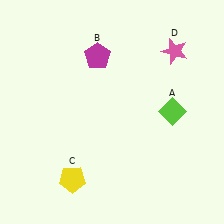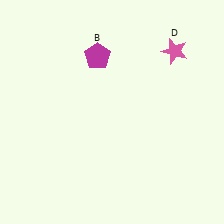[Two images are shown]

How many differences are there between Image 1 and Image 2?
There are 2 differences between the two images.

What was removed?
The yellow pentagon (C), the lime diamond (A) were removed in Image 2.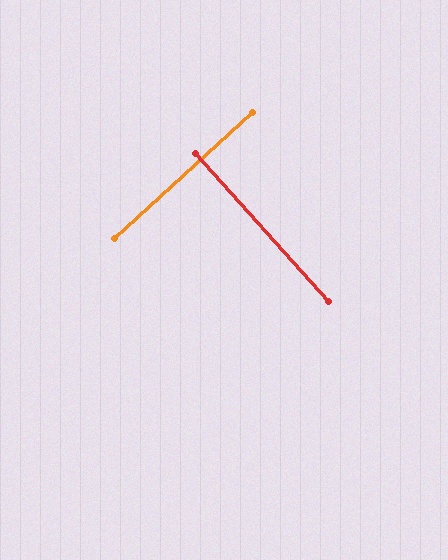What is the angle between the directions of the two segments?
Approximately 90 degrees.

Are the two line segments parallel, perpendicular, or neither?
Perpendicular — they meet at approximately 90°.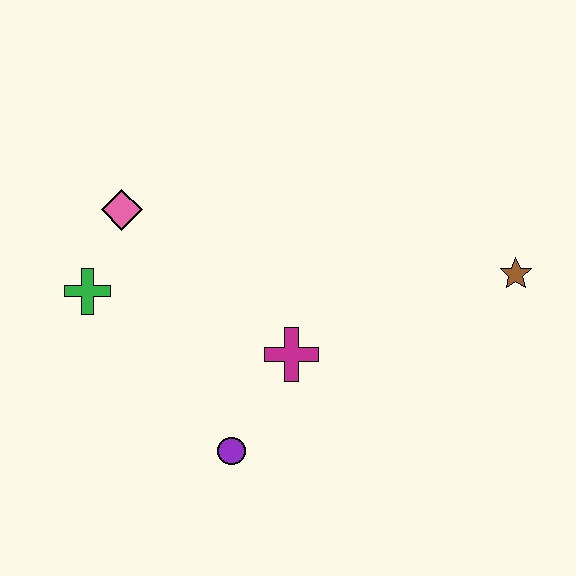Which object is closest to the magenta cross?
The purple circle is closest to the magenta cross.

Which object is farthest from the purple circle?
The brown star is farthest from the purple circle.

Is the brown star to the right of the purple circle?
Yes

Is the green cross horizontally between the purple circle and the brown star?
No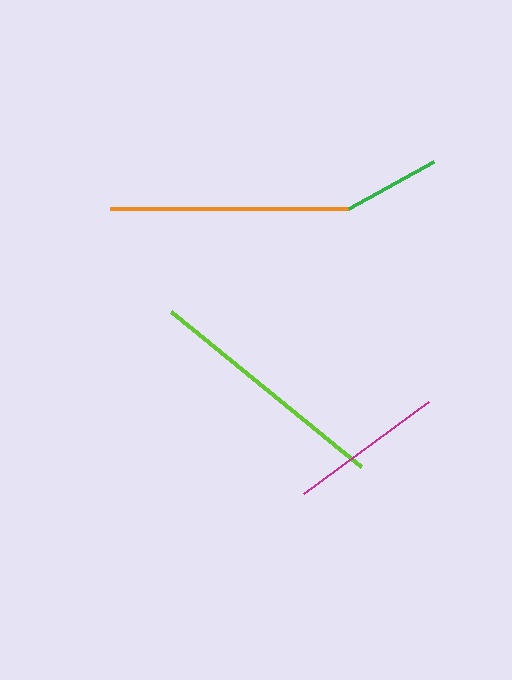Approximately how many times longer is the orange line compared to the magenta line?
The orange line is approximately 1.5 times the length of the magenta line.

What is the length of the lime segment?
The lime segment is approximately 245 pixels long.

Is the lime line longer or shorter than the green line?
The lime line is longer than the green line.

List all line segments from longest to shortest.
From longest to shortest: lime, orange, magenta, green.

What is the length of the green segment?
The green segment is approximately 97 pixels long.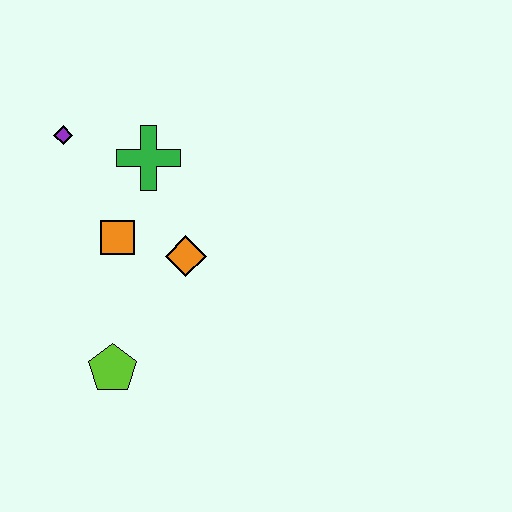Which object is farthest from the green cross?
The lime pentagon is farthest from the green cross.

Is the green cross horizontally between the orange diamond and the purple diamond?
Yes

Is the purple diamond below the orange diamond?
No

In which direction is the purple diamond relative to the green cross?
The purple diamond is to the left of the green cross.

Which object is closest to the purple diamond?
The green cross is closest to the purple diamond.